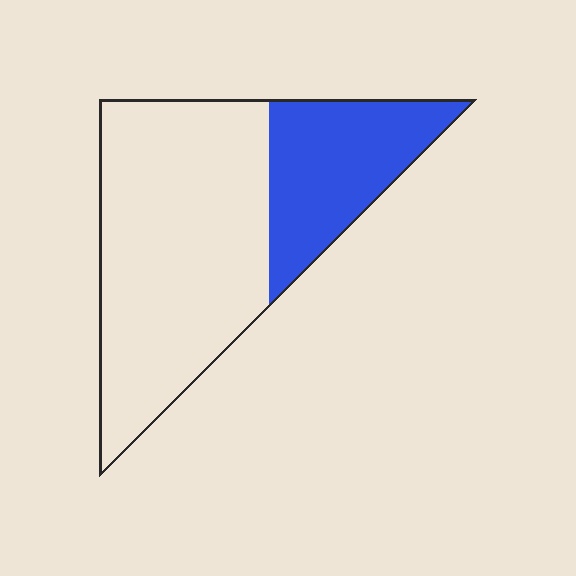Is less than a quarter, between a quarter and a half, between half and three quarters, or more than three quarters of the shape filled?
Between a quarter and a half.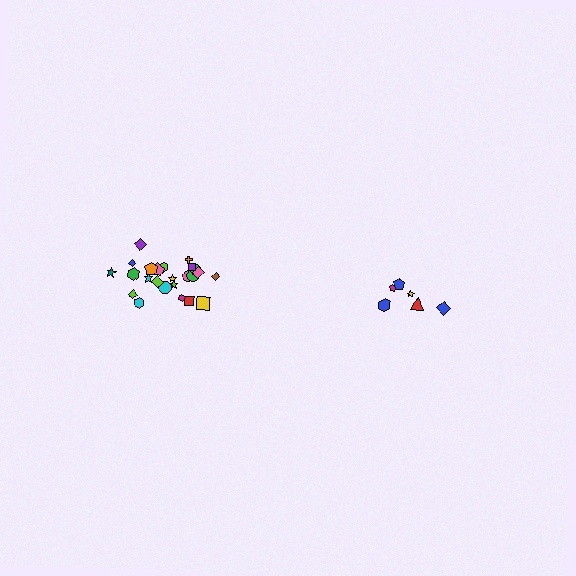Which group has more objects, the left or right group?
The left group.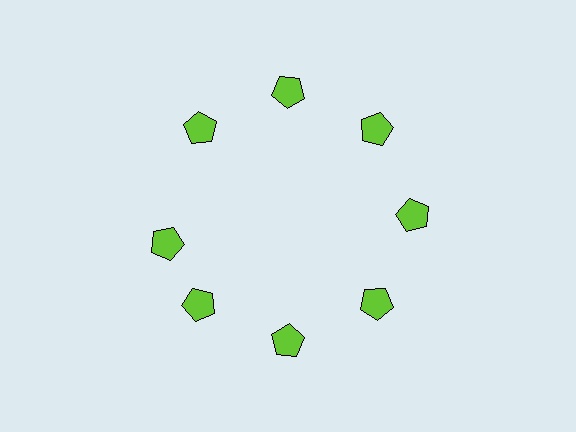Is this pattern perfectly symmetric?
No. The 8 lime pentagons are arranged in a ring, but one element near the 9 o'clock position is rotated out of alignment along the ring, breaking the 8-fold rotational symmetry.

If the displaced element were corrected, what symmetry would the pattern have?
It would have 8-fold rotational symmetry — the pattern would map onto itself every 45 degrees.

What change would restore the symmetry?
The symmetry would be restored by rotating it back into even spacing with its neighbors so that all 8 pentagons sit at equal angles and equal distance from the center.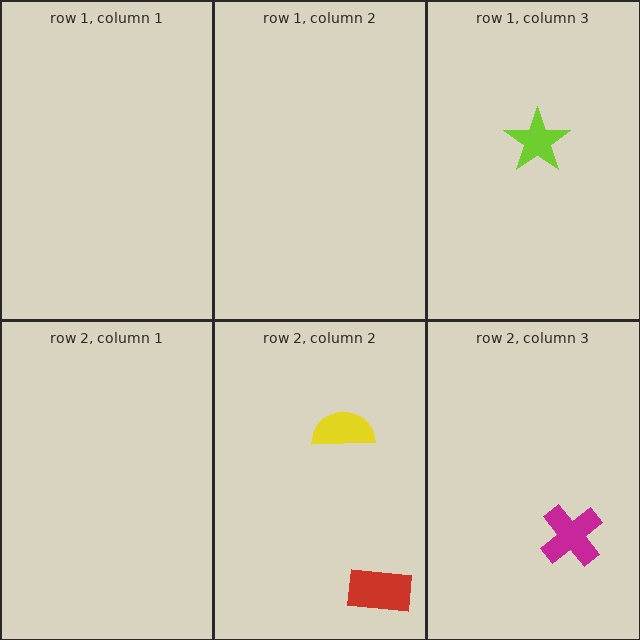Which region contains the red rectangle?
The row 2, column 2 region.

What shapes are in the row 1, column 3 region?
The lime star.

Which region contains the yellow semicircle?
The row 2, column 2 region.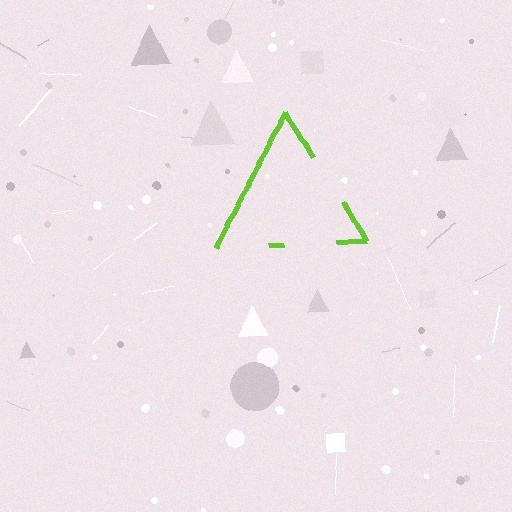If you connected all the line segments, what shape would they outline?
They would outline a triangle.